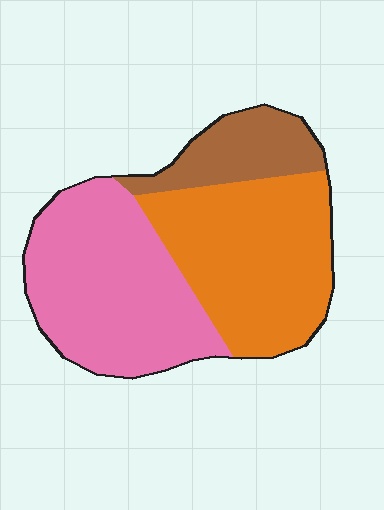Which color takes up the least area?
Brown, at roughly 15%.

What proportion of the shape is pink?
Pink covers around 45% of the shape.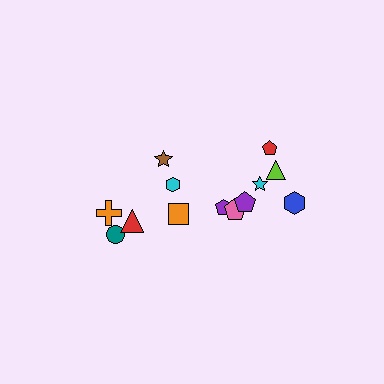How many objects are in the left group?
There are 5 objects.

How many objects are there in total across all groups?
There are 13 objects.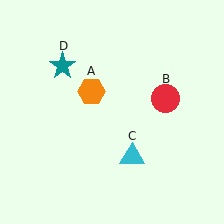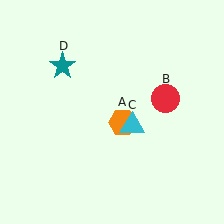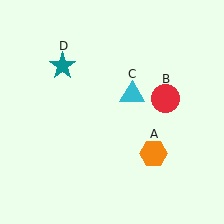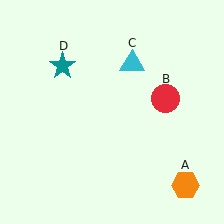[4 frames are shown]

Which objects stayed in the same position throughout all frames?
Red circle (object B) and teal star (object D) remained stationary.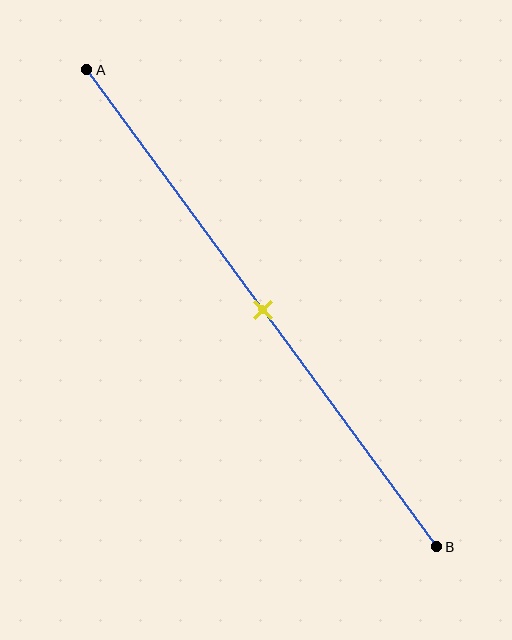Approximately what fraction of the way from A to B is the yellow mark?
The yellow mark is approximately 50% of the way from A to B.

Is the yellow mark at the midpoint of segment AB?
Yes, the mark is approximately at the midpoint.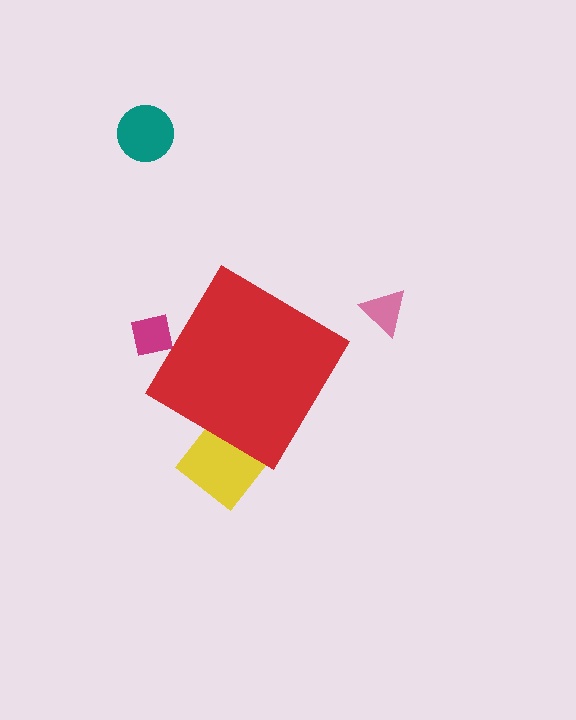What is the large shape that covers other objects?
A red diamond.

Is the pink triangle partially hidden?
No, the pink triangle is fully visible.